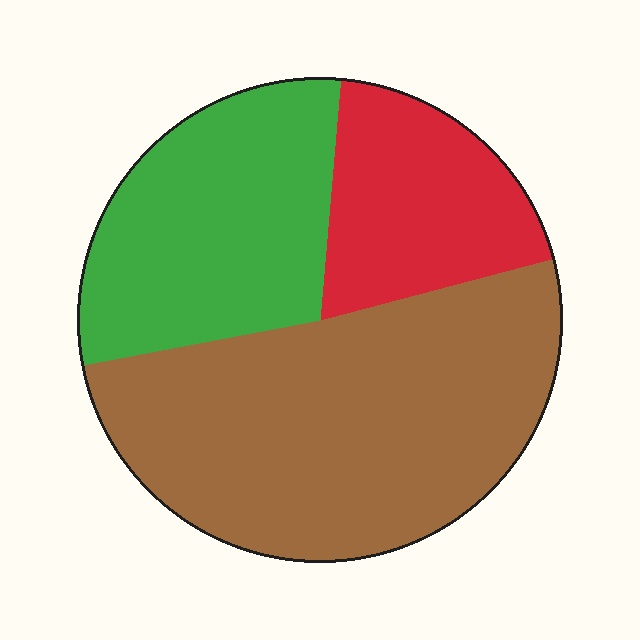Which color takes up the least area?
Red, at roughly 20%.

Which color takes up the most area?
Brown, at roughly 50%.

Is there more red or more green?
Green.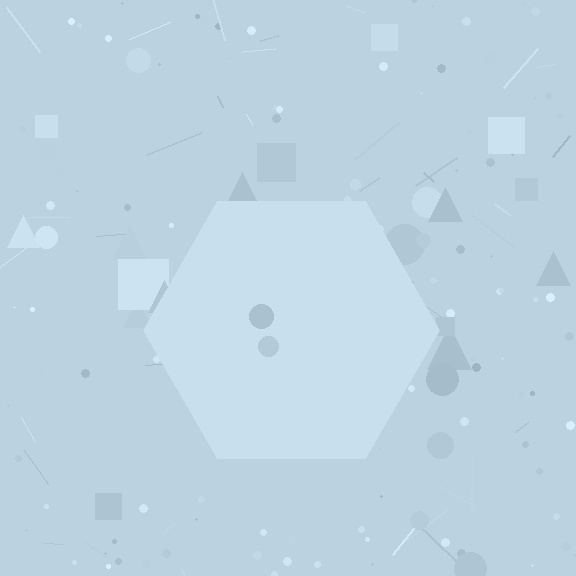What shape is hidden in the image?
A hexagon is hidden in the image.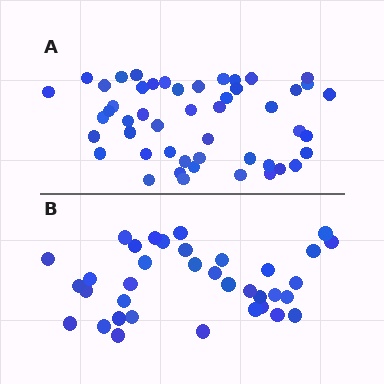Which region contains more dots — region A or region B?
Region A (the top region) has more dots.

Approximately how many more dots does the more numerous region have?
Region A has approximately 15 more dots than region B.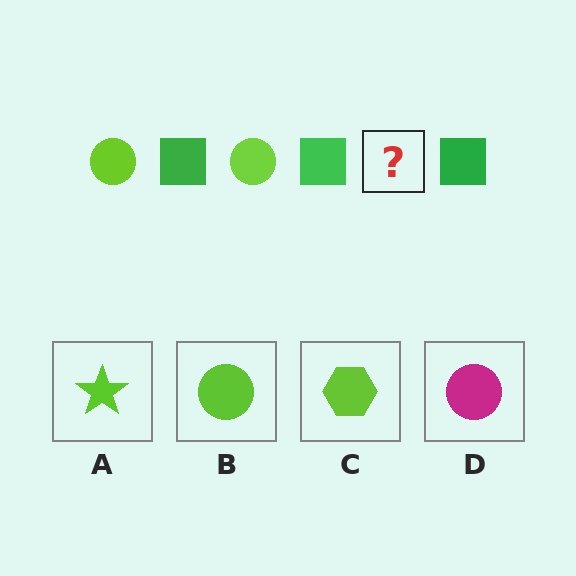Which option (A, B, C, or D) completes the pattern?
B.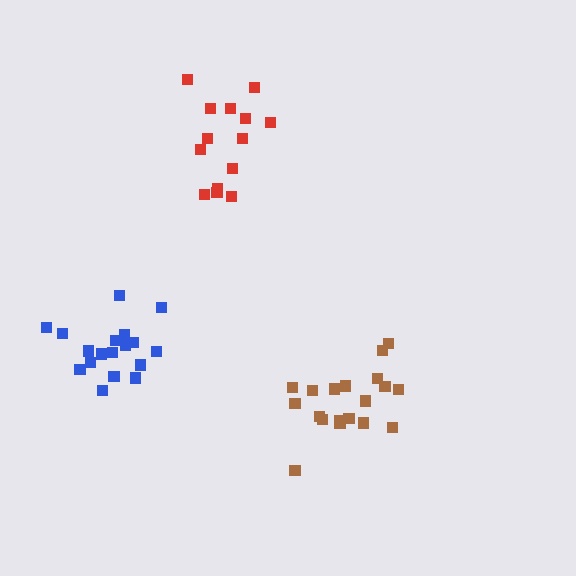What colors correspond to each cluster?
The clusters are colored: brown, blue, red.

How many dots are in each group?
Group 1: 19 dots, Group 2: 18 dots, Group 3: 14 dots (51 total).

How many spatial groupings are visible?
There are 3 spatial groupings.